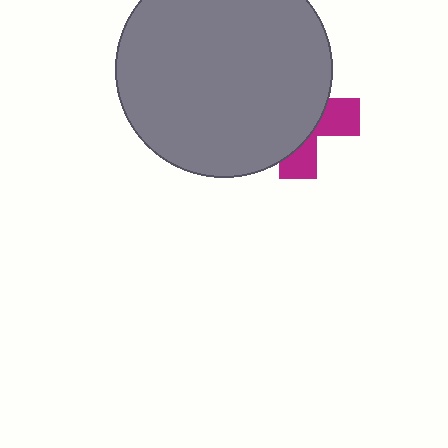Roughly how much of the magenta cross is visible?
A small part of it is visible (roughly 33%).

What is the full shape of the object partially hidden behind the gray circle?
The partially hidden object is a magenta cross.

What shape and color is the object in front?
The object in front is a gray circle.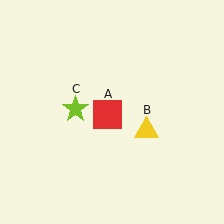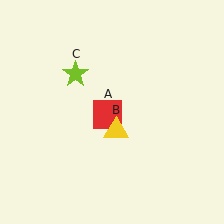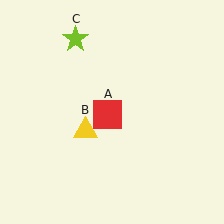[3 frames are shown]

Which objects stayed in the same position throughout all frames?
Red square (object A) remained stationary.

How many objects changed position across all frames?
2 objects changed position: yellow triangle (object B), lime star (object C).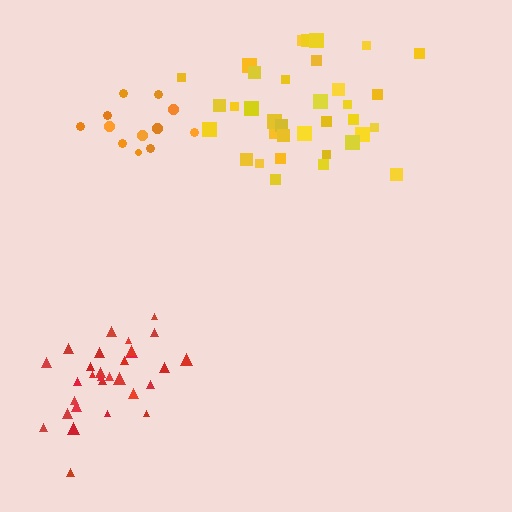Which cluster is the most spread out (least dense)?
Yellow.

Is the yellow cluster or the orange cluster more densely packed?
Orange.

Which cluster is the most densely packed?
Red.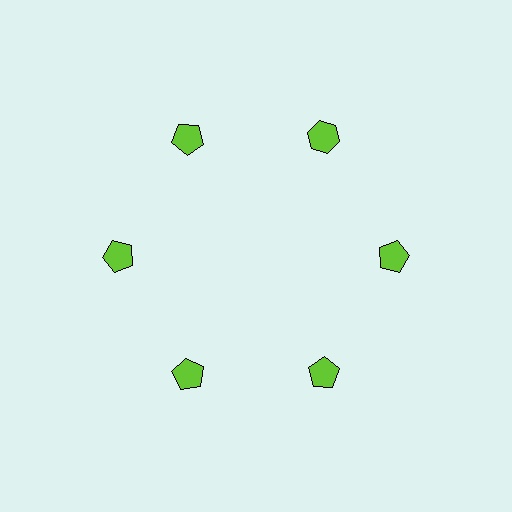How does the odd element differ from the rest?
It has a different shape: hexagon instead of pentagon.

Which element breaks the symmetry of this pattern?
The lime hexagon at roughly the 1 o'clock position breaks the symmetry. All other shapes are lime pentagons.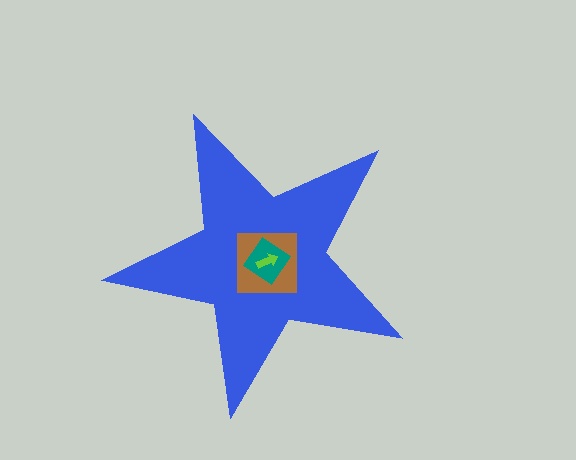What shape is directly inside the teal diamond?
The lime arrow.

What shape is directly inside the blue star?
The brown square.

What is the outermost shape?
The blue star.